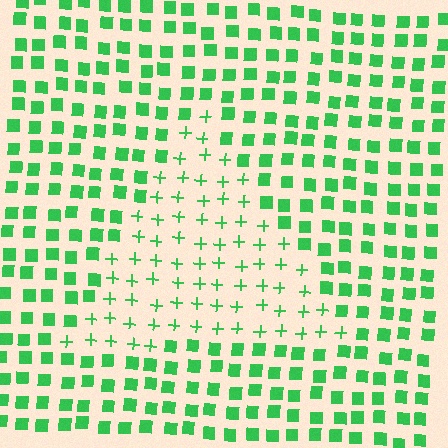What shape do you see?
I see a triangle.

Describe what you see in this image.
The image is filled with small green elements arranged in a uniform grid. A triangle-shaped region contains plus signs, while the surrounding area contains squares. The boundary is defined purely by the change in element shape.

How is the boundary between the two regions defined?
The boundary is defined by a change in element shape: plus signs inside vs. squares outside. All elements share the same color and spacing.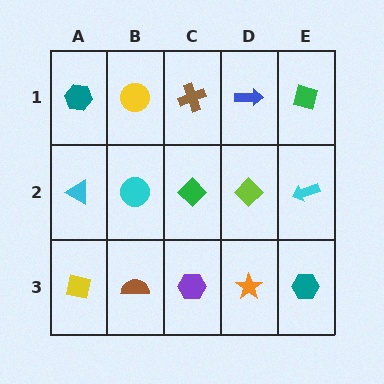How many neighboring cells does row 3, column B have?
3.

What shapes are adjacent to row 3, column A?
A cyan triangle (row 2, column A), a brown semicircle (row 3, column B).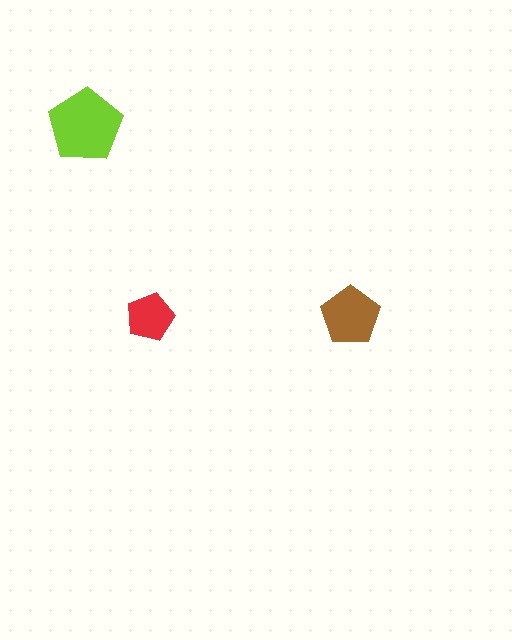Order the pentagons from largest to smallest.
the lime one, the brown one, the red one.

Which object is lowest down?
The red pentagon is bottommost.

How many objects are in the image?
There are 3 objects in the image.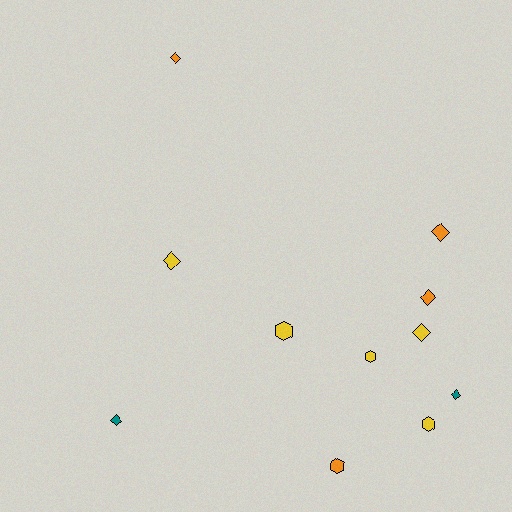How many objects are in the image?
There are 11 objects.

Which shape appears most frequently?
Diamond, with 7 objects.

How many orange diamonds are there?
There are 3 orange diamonds.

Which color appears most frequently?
Yellow, with 5 objects.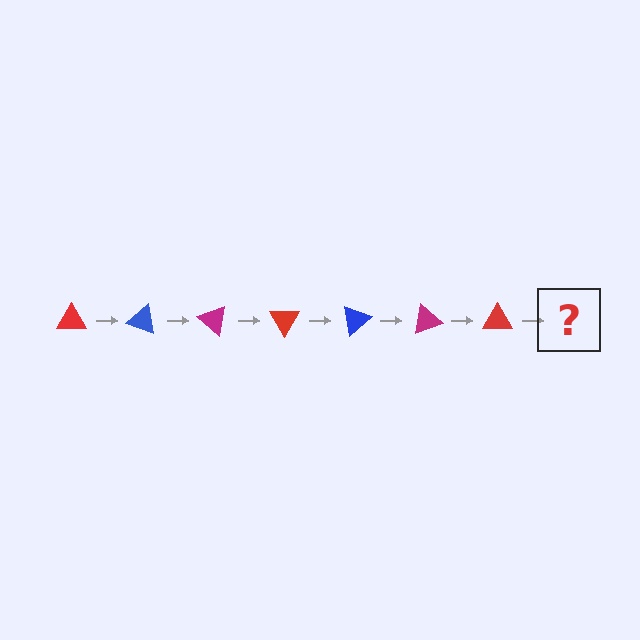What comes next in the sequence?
The next element should be a blue triangle, rotated 140 degrees from the start.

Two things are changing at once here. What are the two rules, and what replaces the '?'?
The two rules are that it rotates 20 degrees each step and the color cycles through red, blue, and magenta. The '?' should be a blue triangle, rotated 140 degrees from the start.